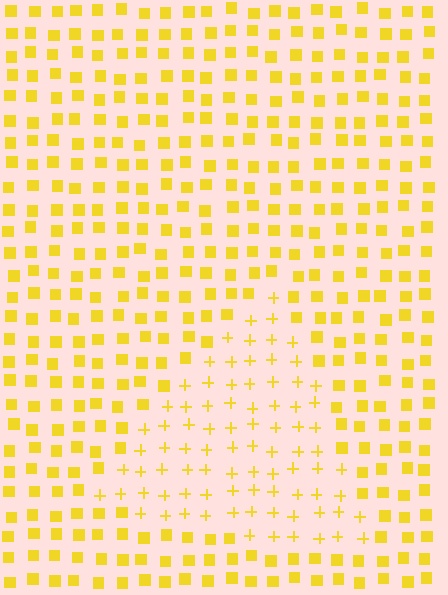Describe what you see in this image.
The image is filled with small yellow elements arranged in a uniform grid. A triangle-shaped region contains plus signs, while the surrounding area contains squares. The boundary is defined purely by the change in element shape.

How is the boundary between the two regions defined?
The boundary is defined by a change in element shape: plus signs inside vs. squares outside. All elements share the same color and spacing.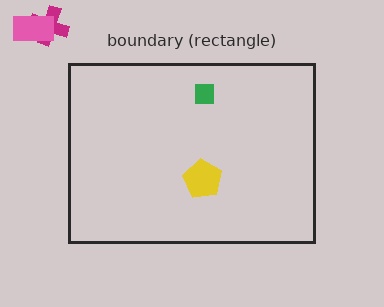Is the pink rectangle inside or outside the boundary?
Outside.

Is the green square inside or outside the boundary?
Inside.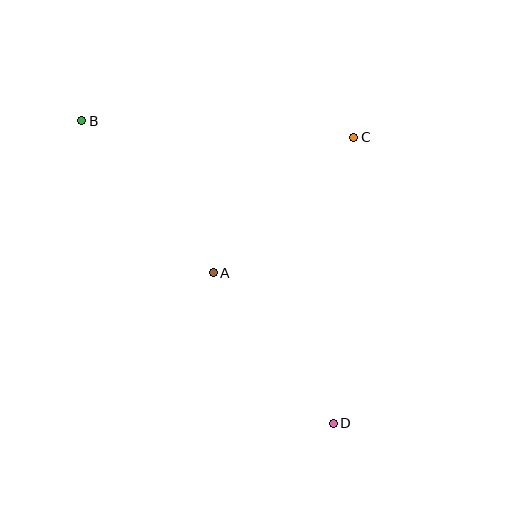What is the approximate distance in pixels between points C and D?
The distance between C and D is approximately 287 pixels.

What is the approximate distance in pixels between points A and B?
The distance between A and B is approximately 201 pixels.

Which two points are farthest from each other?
Points B and D are farthest from each other.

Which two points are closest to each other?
Points A and D are closest to each other.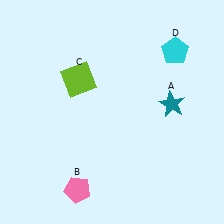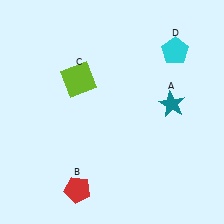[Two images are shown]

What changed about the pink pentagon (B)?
In Image 1, B is pink. In Image 2, it changed to red.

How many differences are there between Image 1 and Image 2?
There is 1 difference between the two images.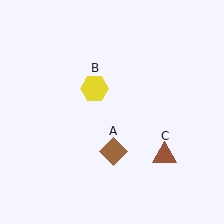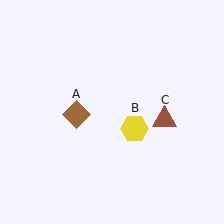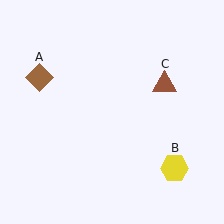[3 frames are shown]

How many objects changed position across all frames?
3 objects changed position: brown diamond (object A), yellow hexagon (object B), brown triangle (object C).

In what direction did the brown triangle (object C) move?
The brown triangle (object C) moved up.